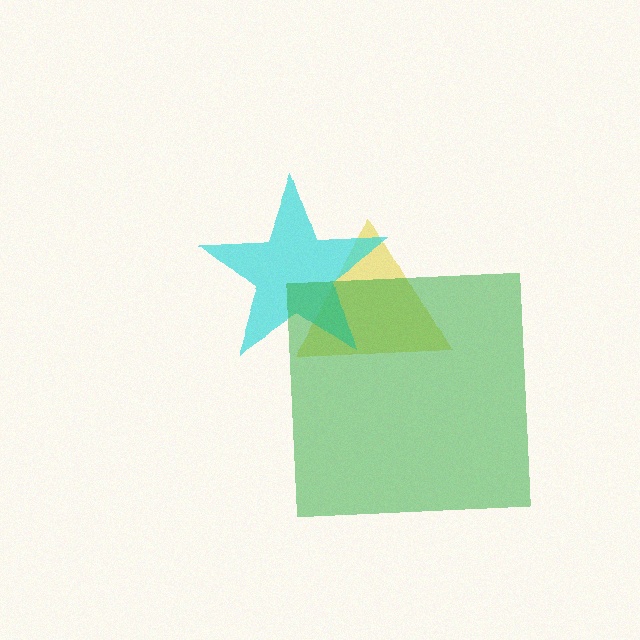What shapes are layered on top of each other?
The layered shapes are: a yellow triangle, a cyan star, a green square.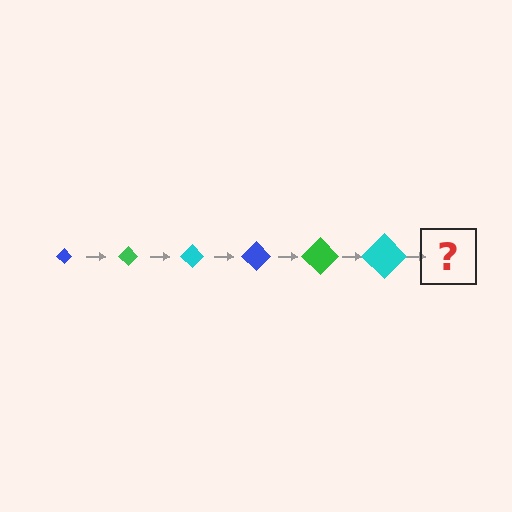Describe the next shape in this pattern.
It should be a blue diamond, larger than the previous one.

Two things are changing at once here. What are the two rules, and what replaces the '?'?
The two rules are that the diamond grows larger each step and the color cycles through blue, green, and cyan. The '?' should be a blue diamond, larger than the previous one.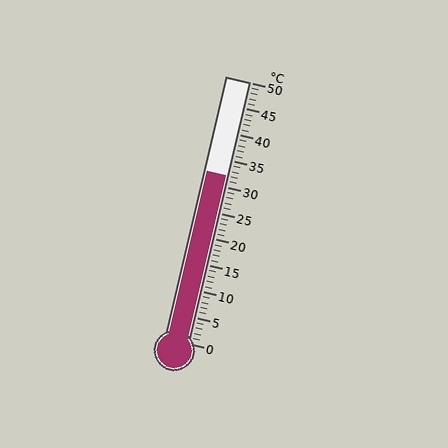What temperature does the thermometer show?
The thermometer shows approximately 32°C.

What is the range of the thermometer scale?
The thermometer scale ranges from 0°C to 50°C.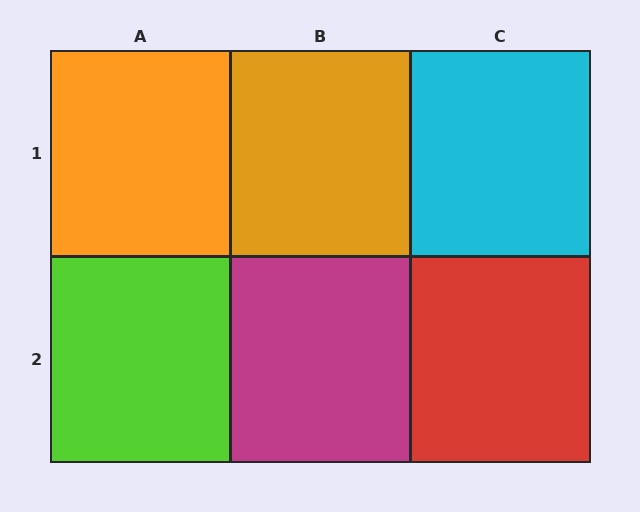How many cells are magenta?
1 cell is magenta.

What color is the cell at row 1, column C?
Cyan.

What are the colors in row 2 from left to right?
Lime, magenta, red.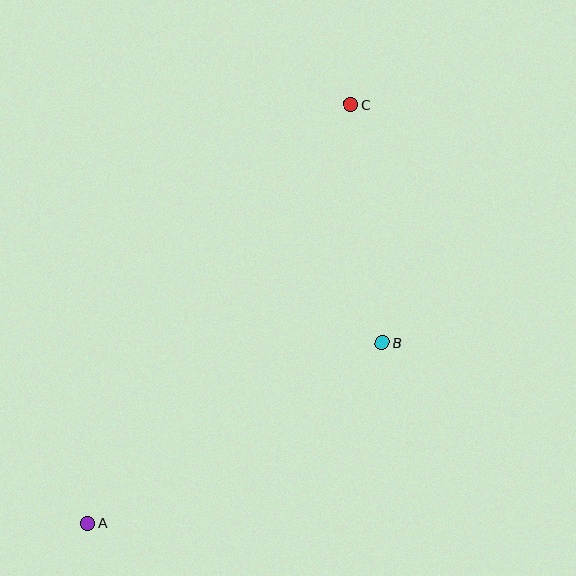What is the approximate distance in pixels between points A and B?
The distance between A and B is approximately 346 pixels.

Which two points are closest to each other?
Points B and C are closest to each other.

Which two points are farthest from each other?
Points A and C are farthest from each other.